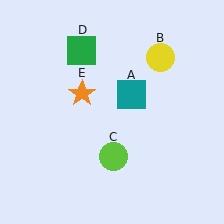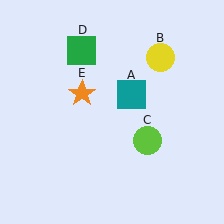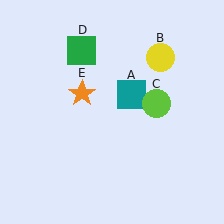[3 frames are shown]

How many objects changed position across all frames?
1 object changed position: lime circle (object C).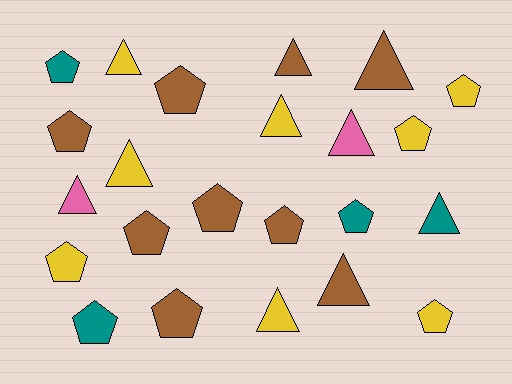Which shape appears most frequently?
Pentagon, with 13 objects.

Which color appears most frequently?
Brown, with 9 objects.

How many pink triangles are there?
There are 2 pink triangles.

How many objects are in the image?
There are 23 objects.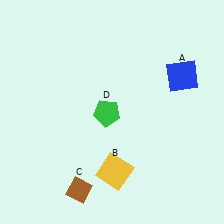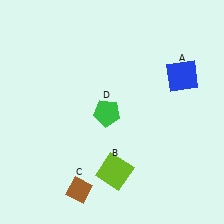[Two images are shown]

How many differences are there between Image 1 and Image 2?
There is 1 difference between the two images.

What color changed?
The square (B) changed from yellow in Image 1 to lime in Image 2.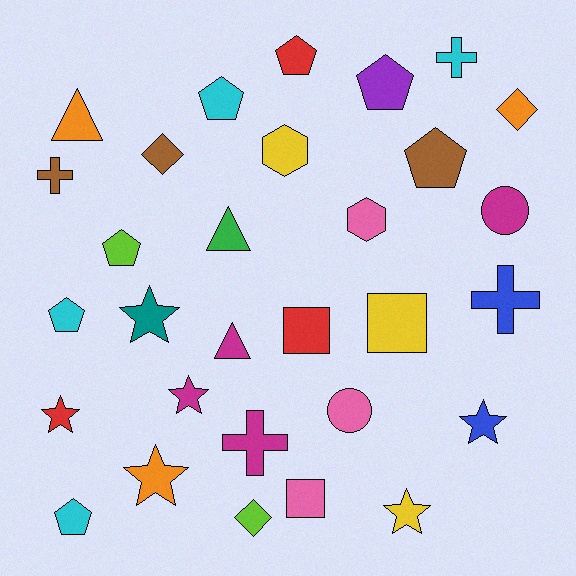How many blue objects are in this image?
There are 2 blue objects.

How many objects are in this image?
There are 30 objects.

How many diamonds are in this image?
There are 3 diamonds.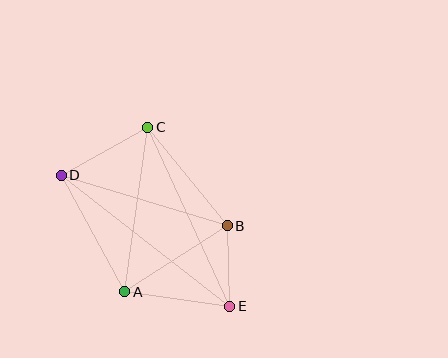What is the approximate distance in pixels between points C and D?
The distance between C and D is approximately 99 pixels.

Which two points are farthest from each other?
Points D and E are farthest from each other.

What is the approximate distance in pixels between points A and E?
The distance between A and E is approximately 106 pixels.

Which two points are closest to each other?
Points B and E are closest to each other.